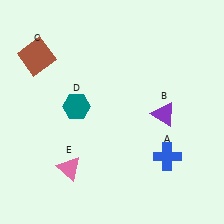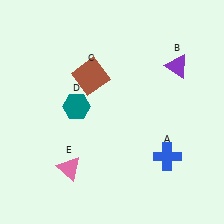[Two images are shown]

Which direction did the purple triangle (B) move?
The purple triangle (B) moved up.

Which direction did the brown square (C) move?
The brown square (C) moved right.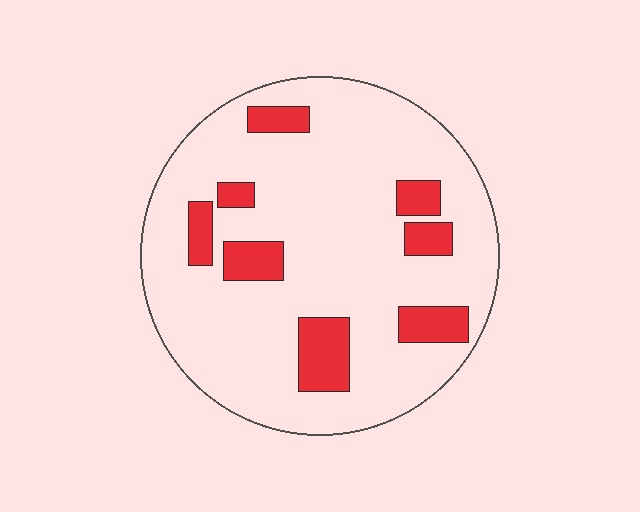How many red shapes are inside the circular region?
8.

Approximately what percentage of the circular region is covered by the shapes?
Approximately 15%.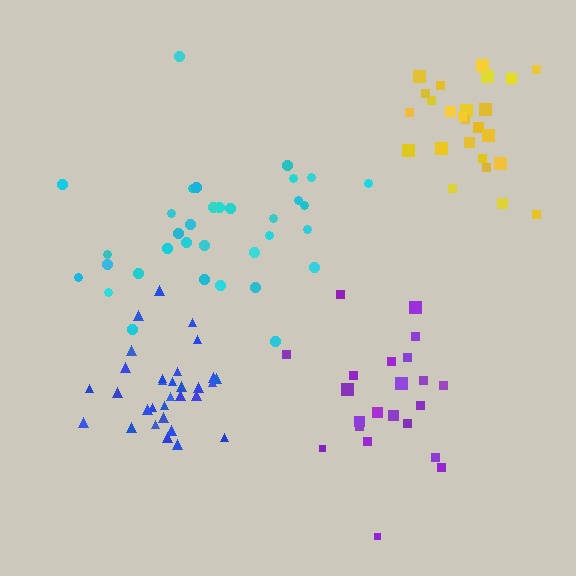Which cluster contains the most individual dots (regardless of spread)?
Cyan (34).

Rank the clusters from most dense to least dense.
blue, yellow, purple, cyan.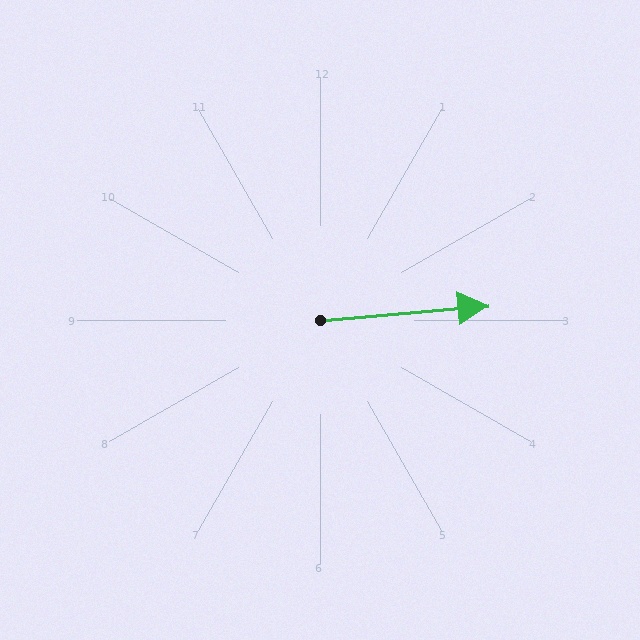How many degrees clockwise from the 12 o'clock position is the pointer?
Approximately 85 degrees.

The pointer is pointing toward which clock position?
Roughly 3 o'clock.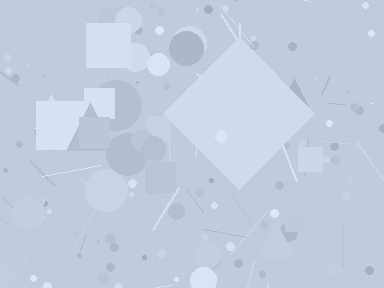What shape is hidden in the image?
A diamond is hidden in the image.